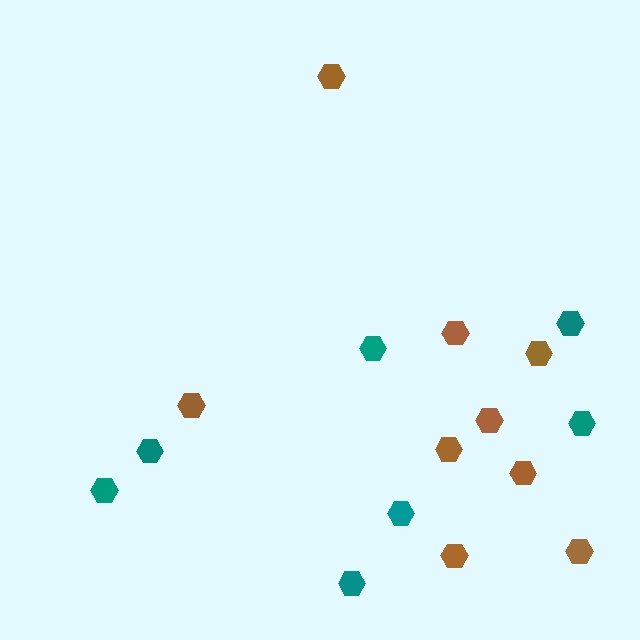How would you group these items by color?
There are 2 groups: one group of teal hexagons (7) and one group of brown hexagons (9).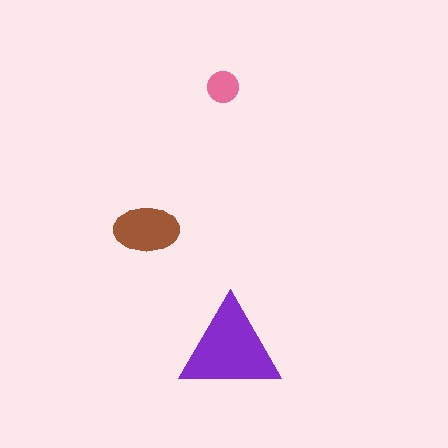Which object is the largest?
The purple triangle.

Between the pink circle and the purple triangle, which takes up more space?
The purple triangle.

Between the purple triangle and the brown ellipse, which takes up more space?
The purple triangle.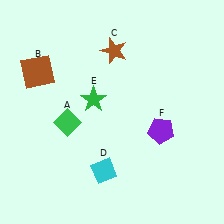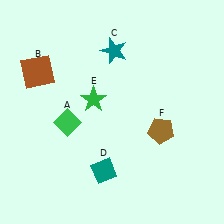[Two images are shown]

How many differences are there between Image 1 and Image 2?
There are 3 differences between the two images.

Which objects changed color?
C changed from brown to teal. D changed from cyan to teal. F changed from purple to brown.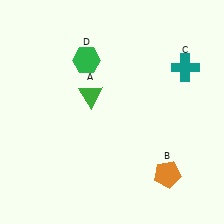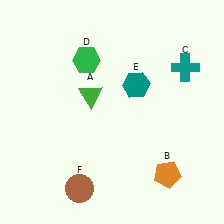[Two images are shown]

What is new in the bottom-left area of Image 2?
A brown circle (F) was added in the bottom-left area of Image 2.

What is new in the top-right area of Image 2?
A teal hexagon (E) was added in the top-right area of Image 2.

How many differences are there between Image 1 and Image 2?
There are 2 differences between the two images.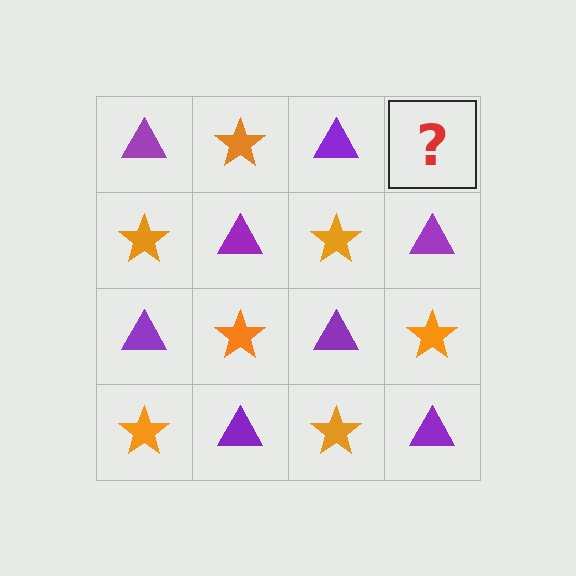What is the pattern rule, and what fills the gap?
The rule is that it alternates purple triangle and orange star in a checkerboard pattern. The gap should be filled with an orange star.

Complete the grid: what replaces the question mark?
The question mark should be replaced with an orange star.